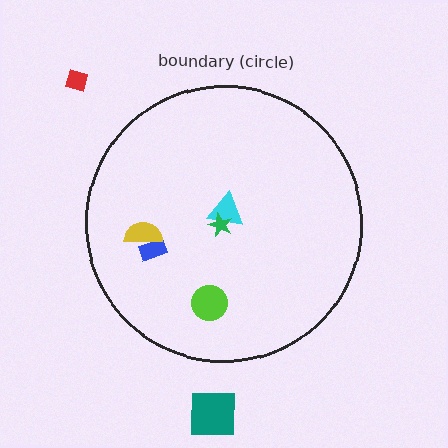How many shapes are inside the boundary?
5 inside, 2 outside.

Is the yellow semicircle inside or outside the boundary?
Inside.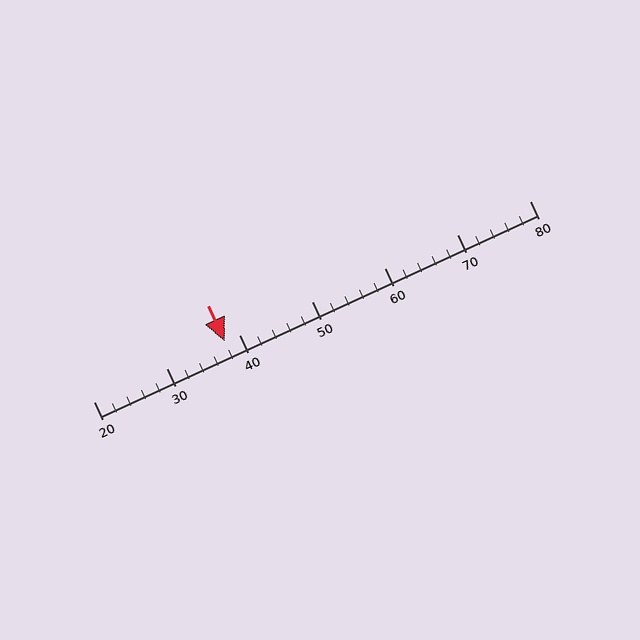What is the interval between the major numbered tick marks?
The major tick marks are spaced 10 units apart.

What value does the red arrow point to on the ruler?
The red arrow points to approximately 38.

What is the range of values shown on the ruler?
The ruler shows values from 20 to 80.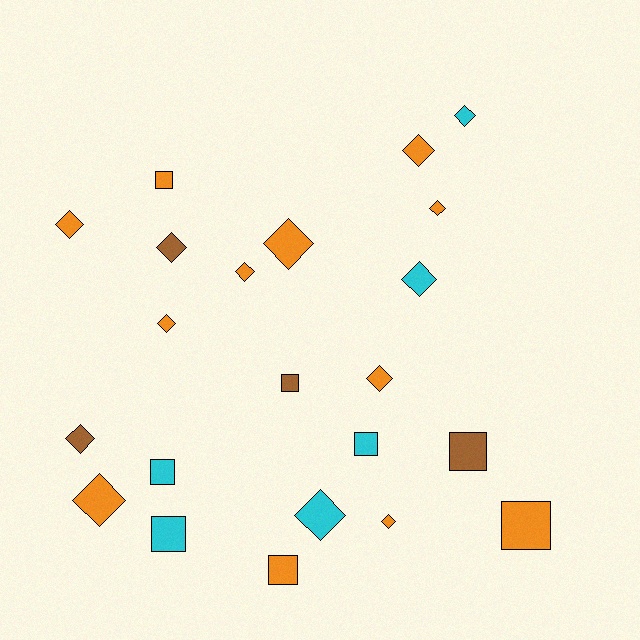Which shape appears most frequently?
Diamond, with 14 objects.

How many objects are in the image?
There are 22 objects.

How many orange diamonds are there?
There are 9 orange diamonds.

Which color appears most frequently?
Orange, with 12 objects.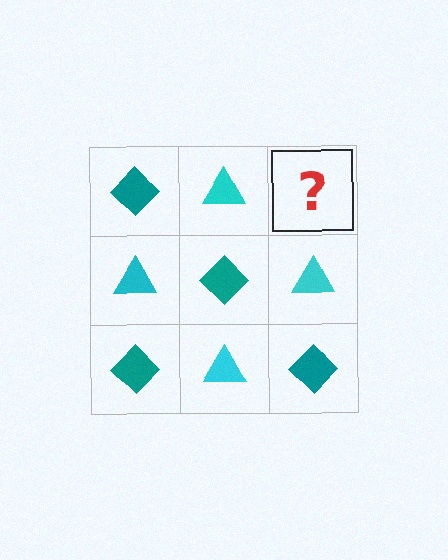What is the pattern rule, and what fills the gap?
The rule is that it alternates teal diamond and cyan triangle in a checkerboard pattern. The gap should be filled with a teal diamond.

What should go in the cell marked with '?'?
The missing cell should contain a teal diamond.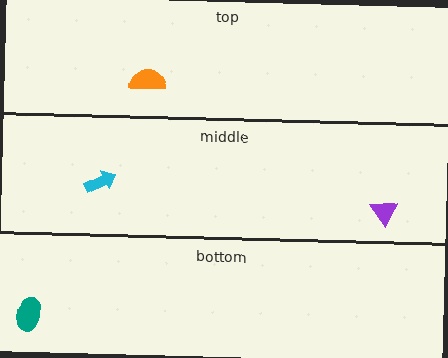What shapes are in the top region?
The orange semicircle.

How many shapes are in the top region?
1.